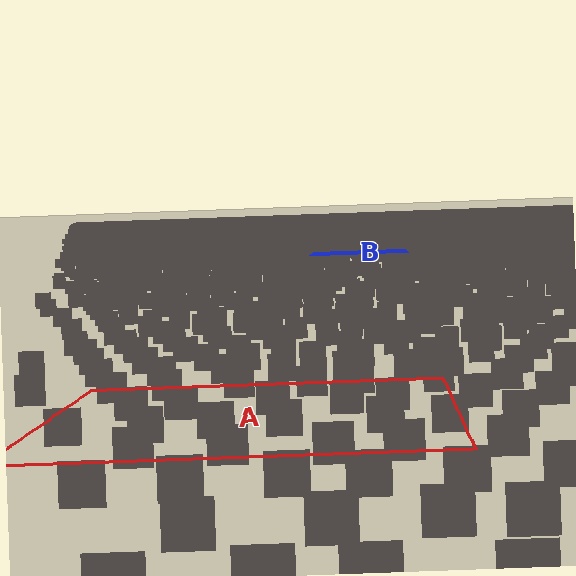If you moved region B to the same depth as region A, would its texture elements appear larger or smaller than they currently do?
They would appear larger. At a closer depth, the same texture elements are projected at a bigger on-screen size.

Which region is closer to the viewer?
Region A is closer. The texture elements there are larger and more spread out.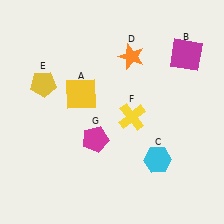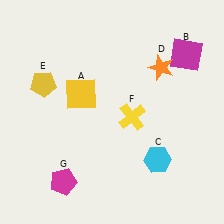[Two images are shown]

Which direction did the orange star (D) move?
The orange star (D) moved right.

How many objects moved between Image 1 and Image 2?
2 objects moved between the two images.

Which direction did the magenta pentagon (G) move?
The magenta pentagon (G) moved down.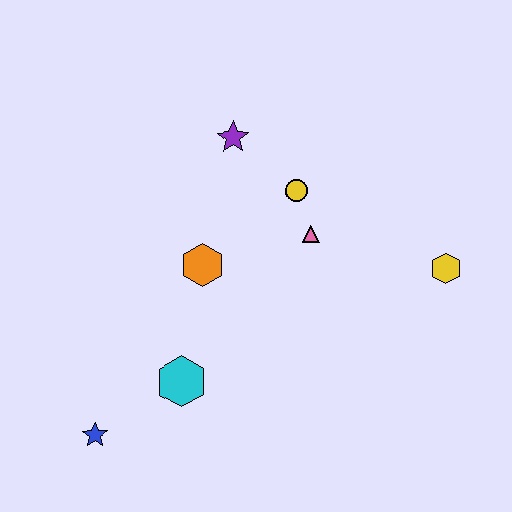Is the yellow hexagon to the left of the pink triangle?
No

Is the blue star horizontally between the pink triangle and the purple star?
No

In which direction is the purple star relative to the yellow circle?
The purple star is to the left of the yellow circle.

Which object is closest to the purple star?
The yellow circle is closest to the purple star.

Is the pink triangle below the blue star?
No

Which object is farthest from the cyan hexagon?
The yellow hexagon is farthest from the cyan hexagon.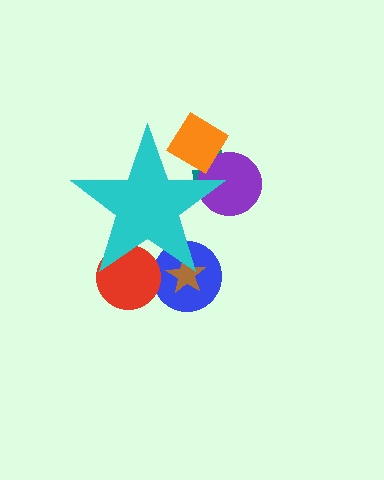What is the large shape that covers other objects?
A cyan star.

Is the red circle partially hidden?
Yes, the red circle is partially hidden behind the cyan star.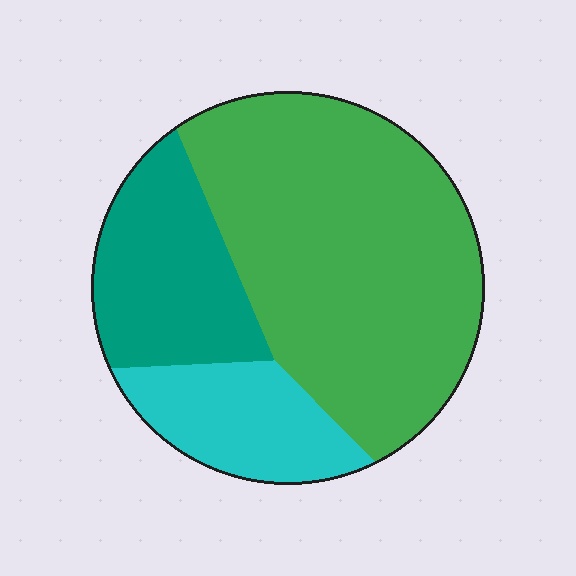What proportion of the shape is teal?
Teal covers around 25% of the shape.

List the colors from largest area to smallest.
From largest to smallest: green, teal, cyan.